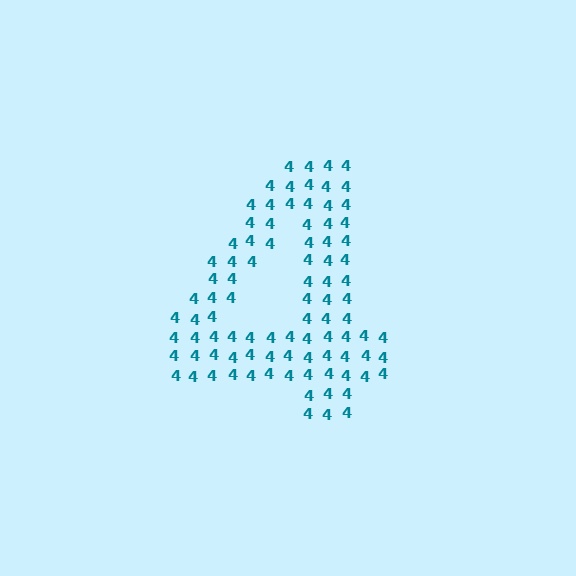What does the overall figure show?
The overall figure shows the digit 4.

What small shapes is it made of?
It is made of small digit 4's.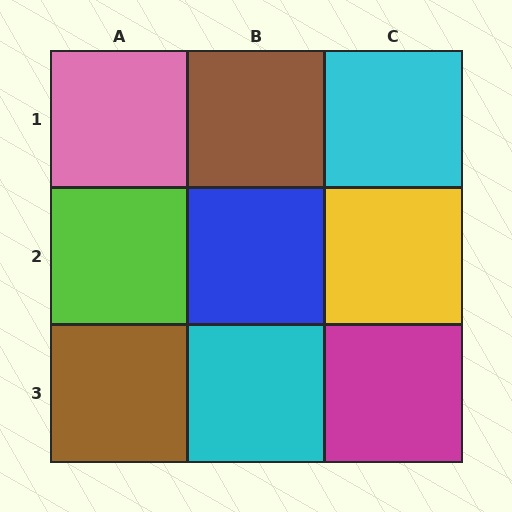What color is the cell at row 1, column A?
Pink.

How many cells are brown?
2 cells are brown.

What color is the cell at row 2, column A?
Lime.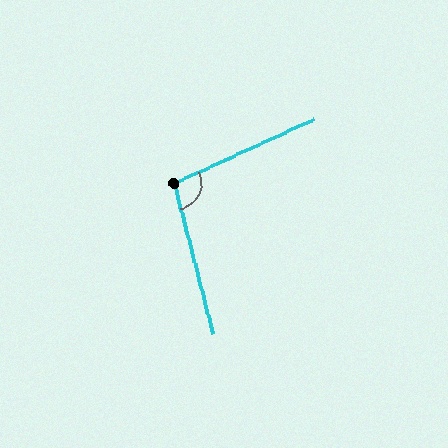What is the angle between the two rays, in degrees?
Approximately 100 degrees.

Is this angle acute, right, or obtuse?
It is obtuse.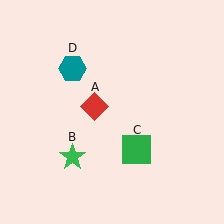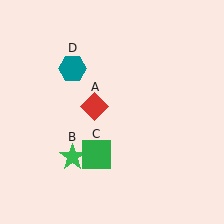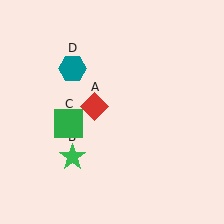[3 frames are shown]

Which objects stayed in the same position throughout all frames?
Red diamond (object A) and green star (object B) and teal hexagon (object D) remained stationary.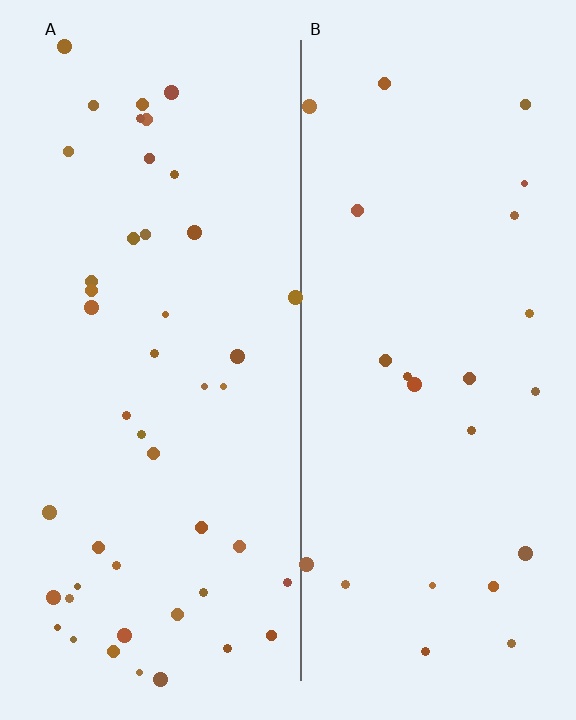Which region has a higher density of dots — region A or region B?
A (the left).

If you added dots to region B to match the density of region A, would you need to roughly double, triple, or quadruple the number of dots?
Approximately double.